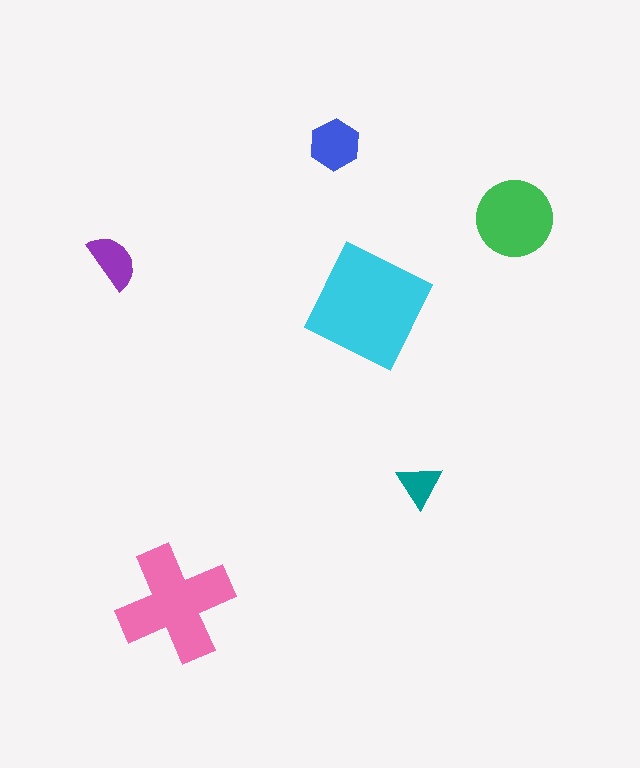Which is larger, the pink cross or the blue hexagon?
The pink cross.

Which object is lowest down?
The pink cross is bottommost.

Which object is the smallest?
The teal triangle.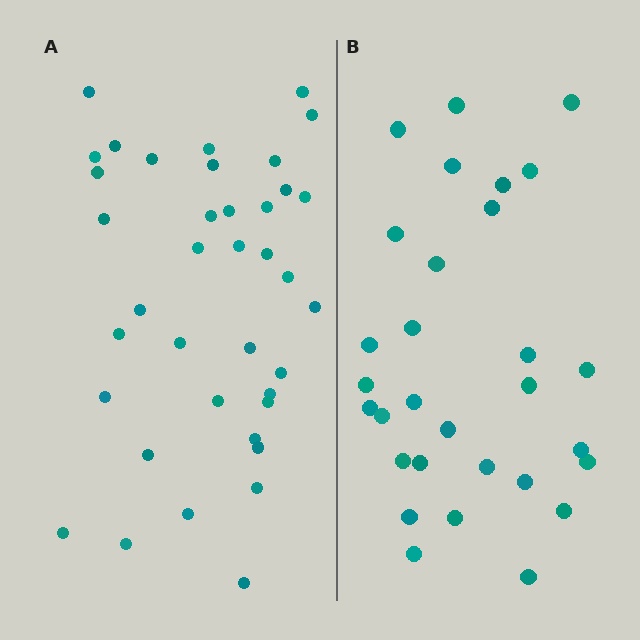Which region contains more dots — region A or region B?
Region A (the left region) has more dots.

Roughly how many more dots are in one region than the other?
Region A has roughly 8 or so more dots than region B.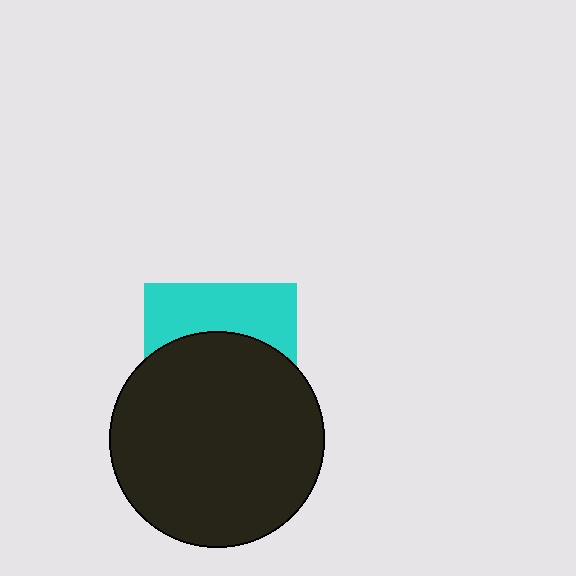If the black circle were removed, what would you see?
You would see the complete cyan square.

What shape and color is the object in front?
The object in front is a black circle.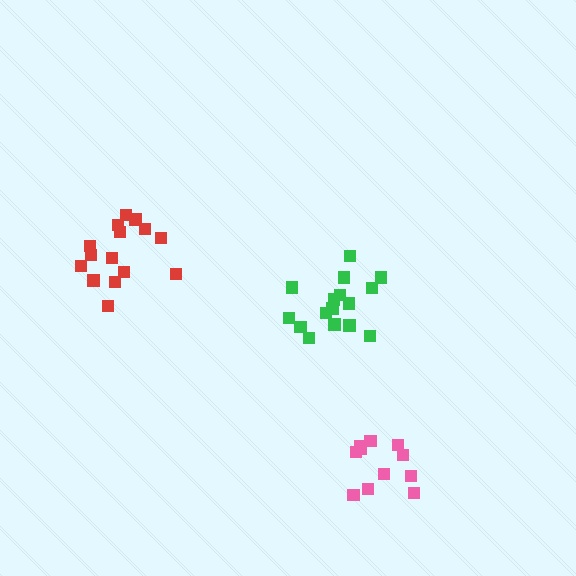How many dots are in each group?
Group 1: 16 dots, Group 2: 11 dots, Group 3: 15 dots (42 total).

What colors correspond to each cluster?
The clusters are colored: green, pink, red.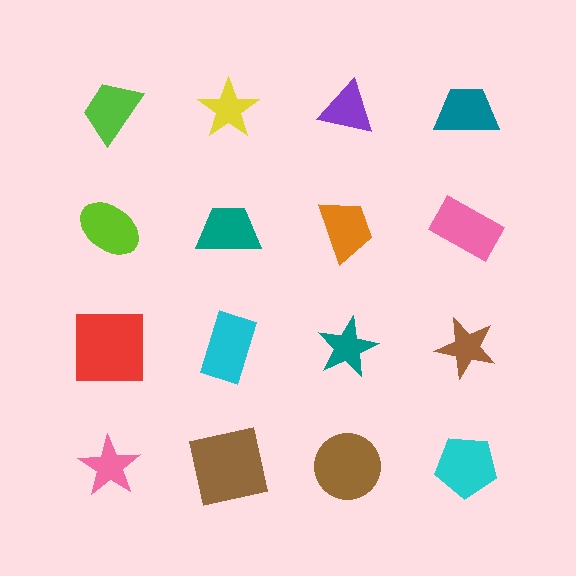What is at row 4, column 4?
A cyan pentagon.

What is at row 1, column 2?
A yellow star.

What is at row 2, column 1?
A lime ellipse.